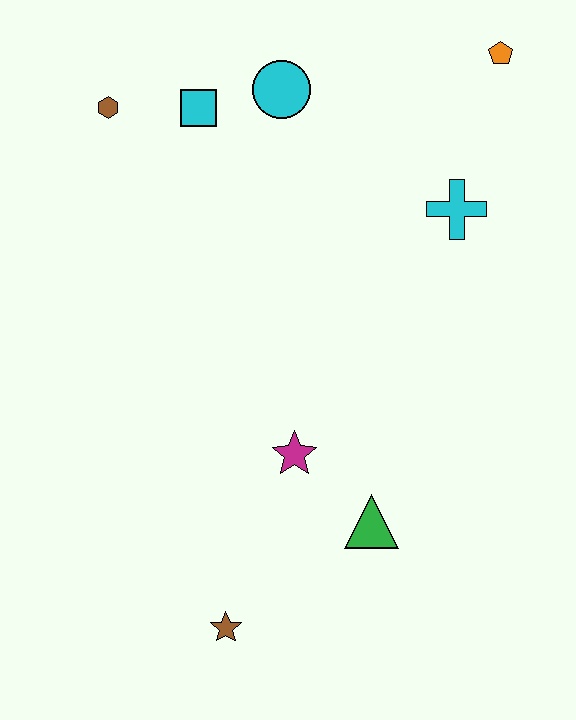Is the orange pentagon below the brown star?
No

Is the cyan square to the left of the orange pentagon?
Yes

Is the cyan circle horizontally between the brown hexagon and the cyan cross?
Yes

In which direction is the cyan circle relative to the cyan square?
The cyan circle is to the right of the cyan square.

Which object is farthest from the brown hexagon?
The brown star is farthest from the brown hexagon.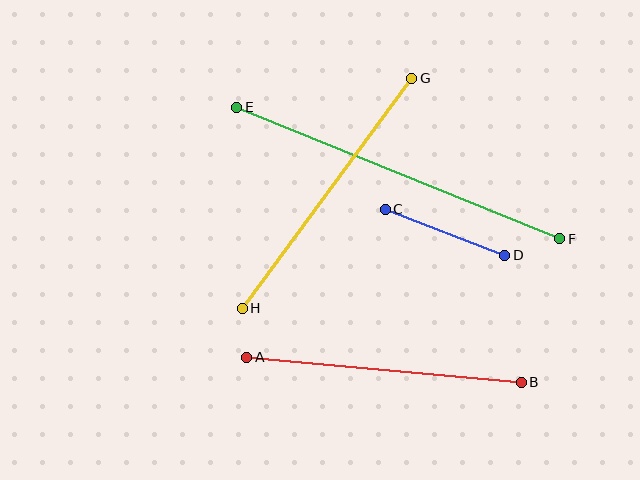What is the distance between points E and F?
The distance is approximately 349 pixels.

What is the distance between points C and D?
The distance is approximately 128 pixels.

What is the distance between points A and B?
The distance is approximately 276 pixels.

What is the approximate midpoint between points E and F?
The midpoint is at approximately (398, 173) pixels.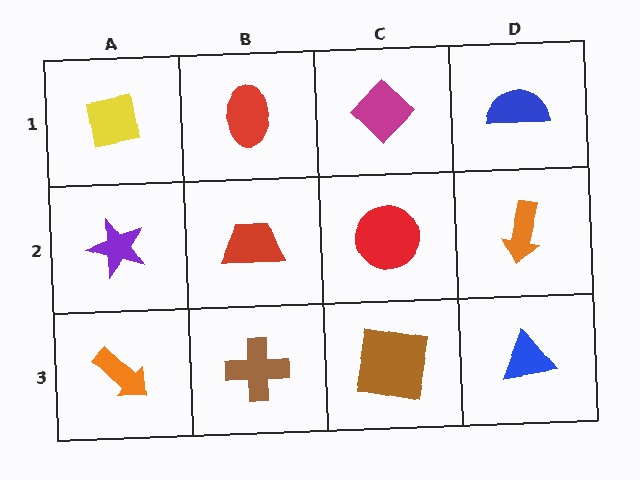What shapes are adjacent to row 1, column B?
A red trapezoid (row 2, column B), a yellow square (row 1, column A), a magenta diamond (row 1, column C).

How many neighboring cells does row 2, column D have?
3.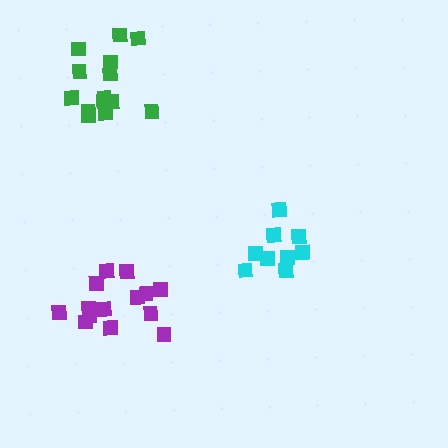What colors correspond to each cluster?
The clusters are colored: cyan, green, purple.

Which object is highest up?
The green cluster is topmost.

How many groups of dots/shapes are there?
There are 3 groups.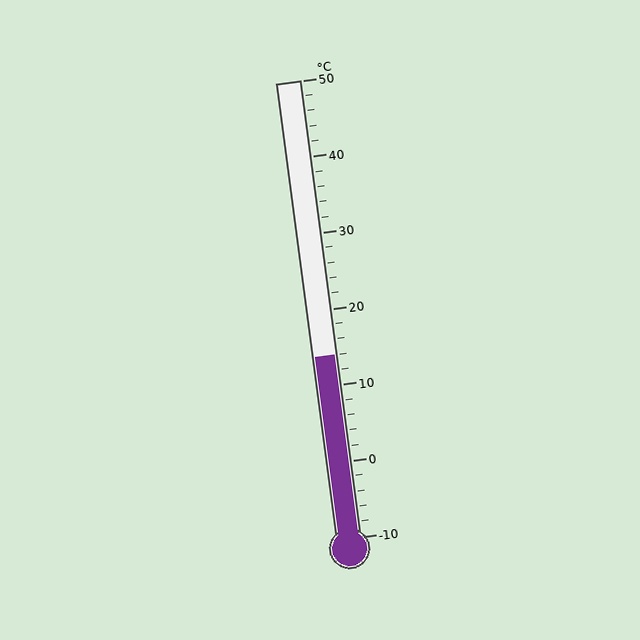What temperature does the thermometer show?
The thermometer shows approximately 14°C.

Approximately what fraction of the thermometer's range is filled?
The thermometer is filled to approximately 40% of its range.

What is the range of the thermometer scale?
The thermometer scale ranges from -10°C to 50°C.